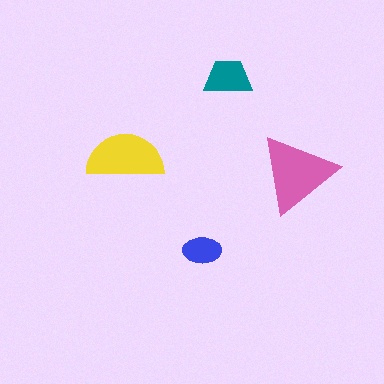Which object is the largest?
The pink triangle.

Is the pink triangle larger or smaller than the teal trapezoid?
Larger.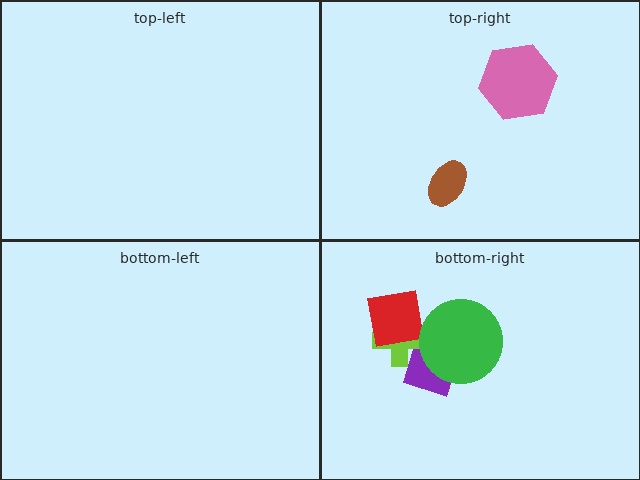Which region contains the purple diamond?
The bottom-right region.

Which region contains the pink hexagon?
The top-right region.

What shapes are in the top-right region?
The pink hexagon, the brown ellipse.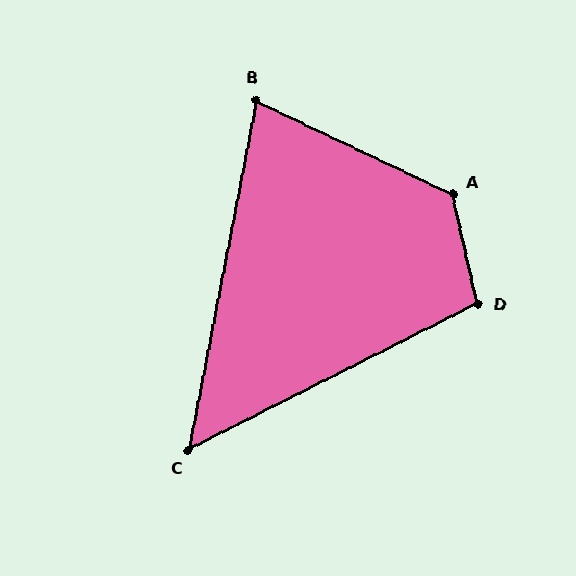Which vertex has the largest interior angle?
A, at approximately 128 degrees.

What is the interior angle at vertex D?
Approximately 104 degrees (obtuse).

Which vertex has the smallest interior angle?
C, at approximately 52 degrees.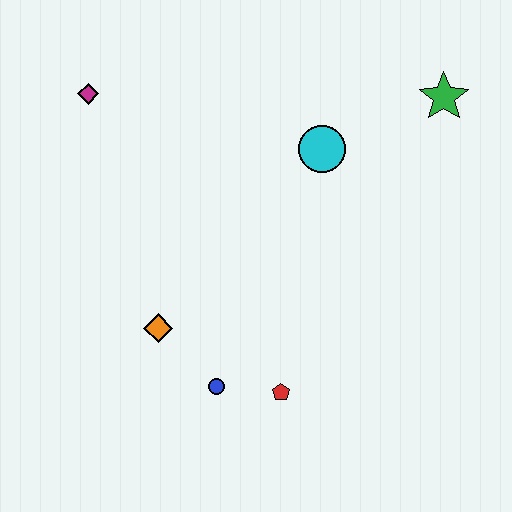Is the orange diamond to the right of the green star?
No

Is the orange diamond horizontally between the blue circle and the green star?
No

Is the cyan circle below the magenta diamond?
Yes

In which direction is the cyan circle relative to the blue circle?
The cyan circle is above the blue circle.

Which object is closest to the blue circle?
The red pentagon is closest to the blue circle.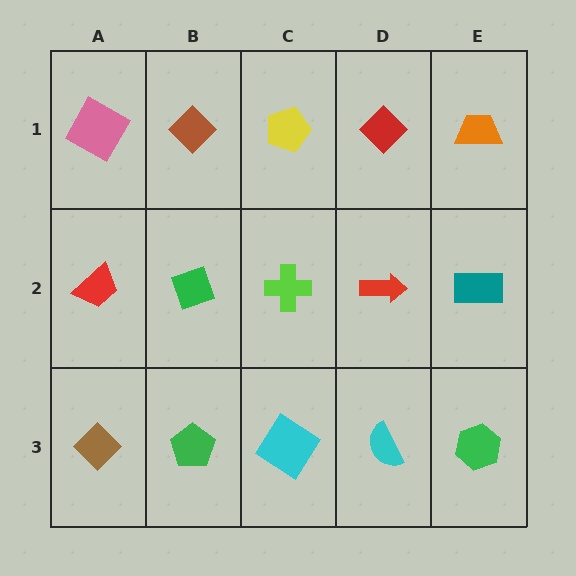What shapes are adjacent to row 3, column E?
A teal rectangle (row 2, column E), a cyan semicircle (row 3, column D).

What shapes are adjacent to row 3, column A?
A red trapezoid (row 2, column A), a green pentagon (row 3, column B).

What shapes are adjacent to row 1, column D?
A red arrow (row 2, column D), a yellow pentagon (row 1, column C), an orange trapezoid (row 1, column E).